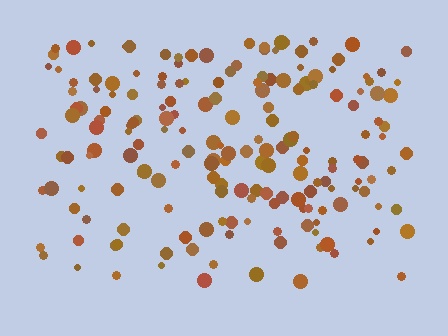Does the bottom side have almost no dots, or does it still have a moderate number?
Still a moderate number, just noticeably fewer than the top.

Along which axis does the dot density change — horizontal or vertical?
Vertical.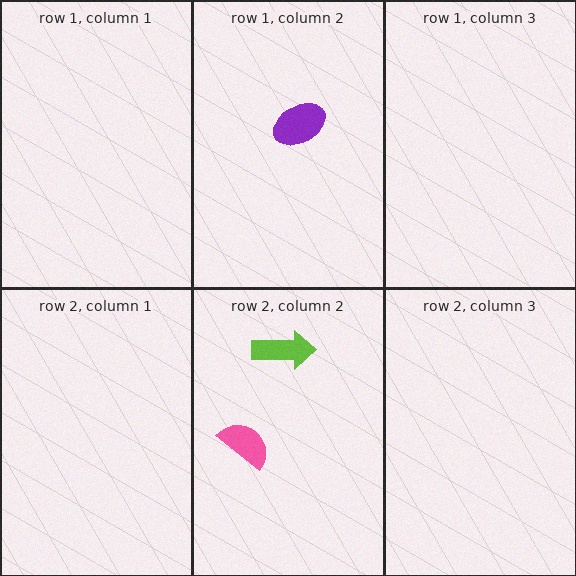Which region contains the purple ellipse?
The row 1, column 2 region.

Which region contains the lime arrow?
The row 2, column 2 region.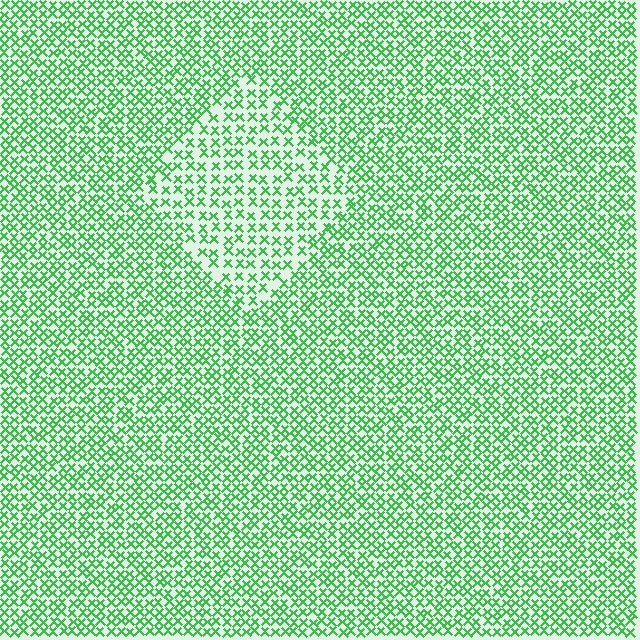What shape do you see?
I see a diamond.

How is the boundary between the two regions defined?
The boundary is defined by a change in element density (approximately 1.6x ratio). All elements are the same color, size, and shape.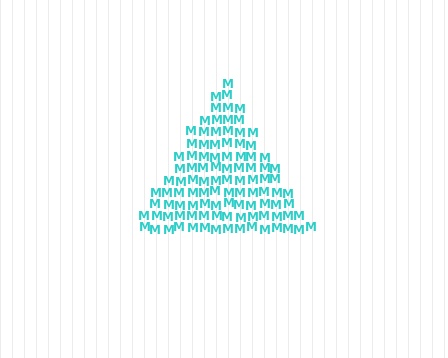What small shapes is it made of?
It is made of small letter M's.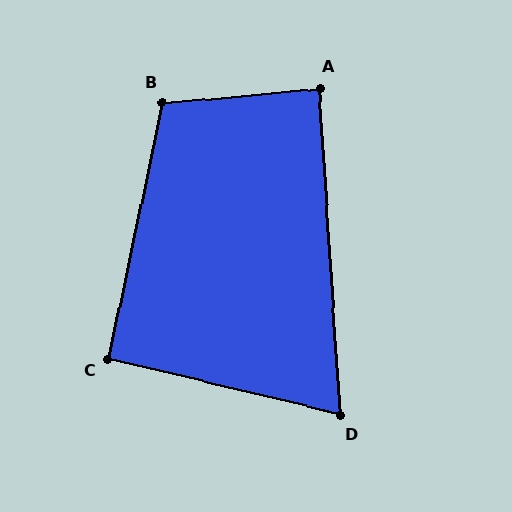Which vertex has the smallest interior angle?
D, at approximately 73 degrees.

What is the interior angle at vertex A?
Approximately 88 degrees (approximately right).